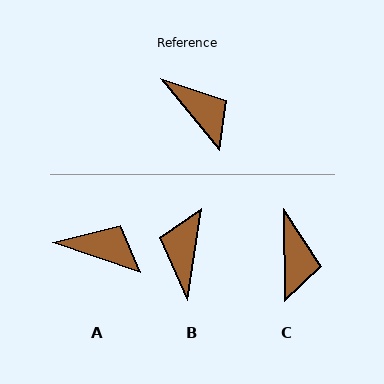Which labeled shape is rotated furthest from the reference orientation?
B, about 132 degrees away.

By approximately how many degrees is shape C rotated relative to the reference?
Approximately 39 degrees clockwise.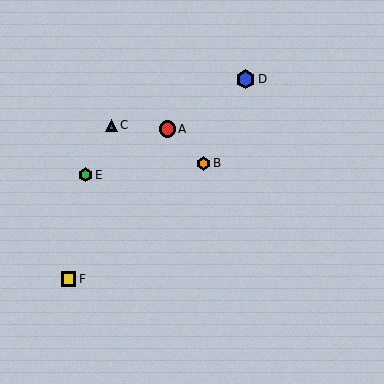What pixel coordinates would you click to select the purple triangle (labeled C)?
Click at (111, 125) to select the purple triangle C.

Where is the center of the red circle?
The center of the red circle is at (167, 129).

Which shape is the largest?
The blue hexagon (labeled D) is the largest.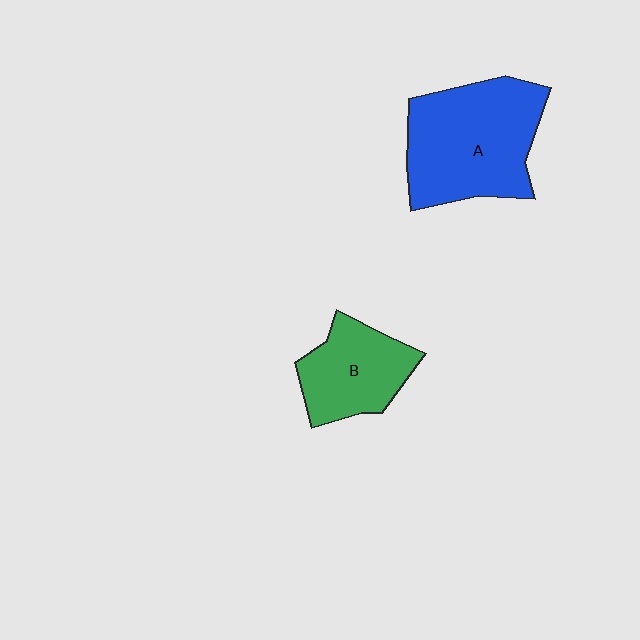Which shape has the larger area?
Shape A (blue).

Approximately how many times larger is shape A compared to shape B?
Approximately 1.7 times.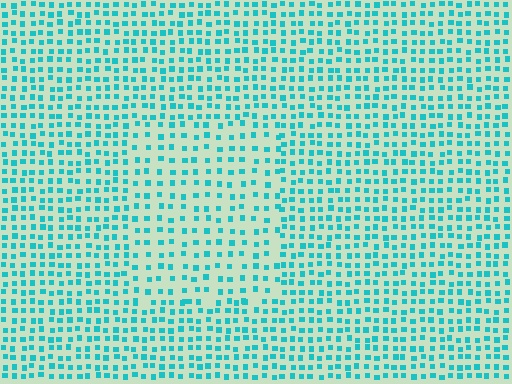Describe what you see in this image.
The image contains small cyan elements arranged at two different densities. A rectangle-shaped region is visible where the elements are less densely packed than the surrounding area.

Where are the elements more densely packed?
The elements are more densely packed outside the rectangle boundary.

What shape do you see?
I see a rectangle.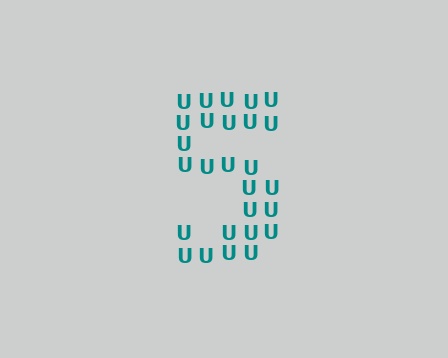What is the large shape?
The large shape is the digit 5.